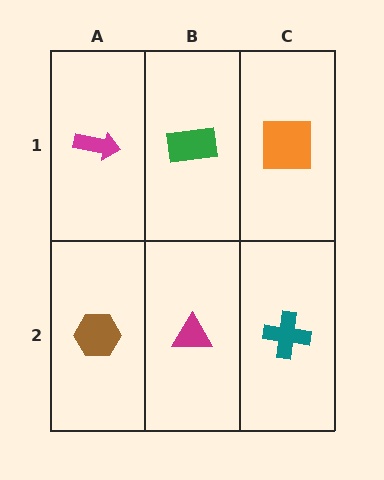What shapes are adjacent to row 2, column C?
An orange square (row 1, column C), a magenta triangle (row 2, column B).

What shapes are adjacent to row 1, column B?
A magenta triangle (row 2, column B), a magenta arrow (row 1, column A), an orange square (row 1, column C).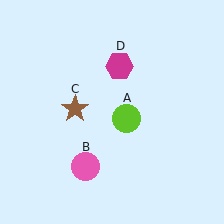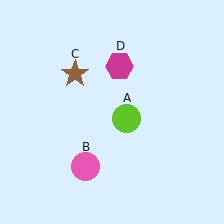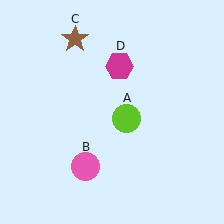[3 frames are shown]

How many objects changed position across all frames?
1 object changed position: brown star (object C).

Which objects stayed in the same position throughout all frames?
Lime circle (object A) and pink circle (object B) and magenta hexagon (object D) remained stationary.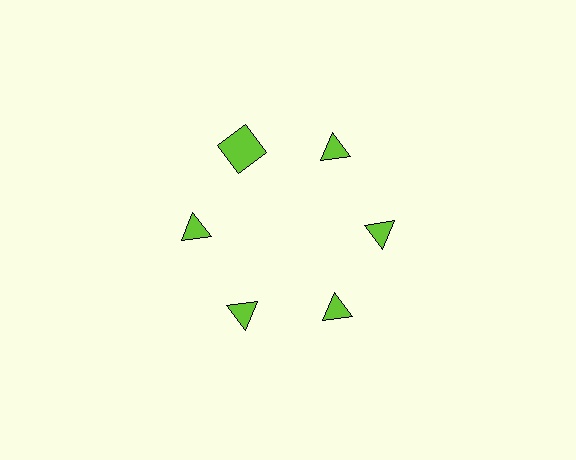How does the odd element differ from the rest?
It has a different shape: square instead of triangle.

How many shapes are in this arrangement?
There are 6 shapes arranged in a ring pattern.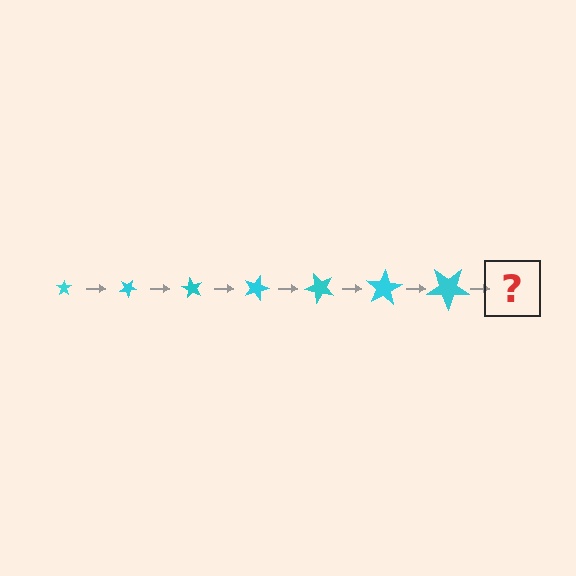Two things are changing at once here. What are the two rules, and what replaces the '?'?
The two rules are that the star grows larger each step and it rotates 30 degrees each step. The '?' should be a star, larger than the previous one and rotated 210 degrees from the start.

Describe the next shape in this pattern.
It should be a star, larger than the previous one and rotated 210 degrees from the start.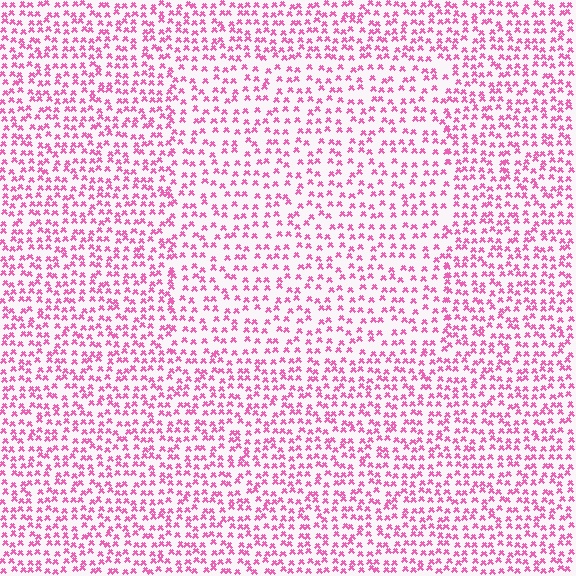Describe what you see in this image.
The image contains small pink elements arranged at two different densities. A rectangle-shaped region is visible where the elements are less densely packed than the surrounding area.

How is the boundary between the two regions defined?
The boundary is defined by a change in element density (approximately 1.5x ratio). All elements are the same color, size, and shape.